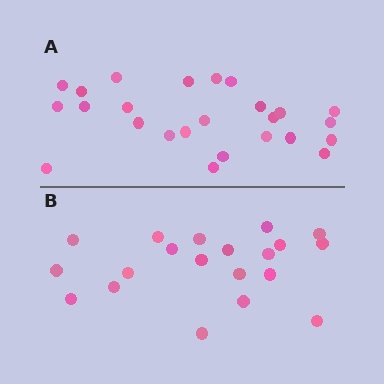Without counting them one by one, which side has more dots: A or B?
Region A (the top region) has more dots.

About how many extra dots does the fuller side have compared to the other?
Region A has about 5 more dots than region B.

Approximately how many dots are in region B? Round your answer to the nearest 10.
About 20 dots.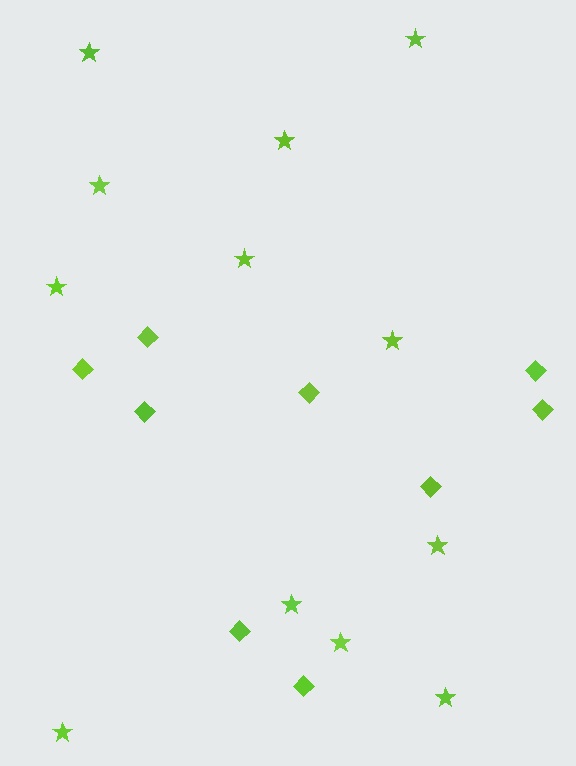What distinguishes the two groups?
There are 2 groups: one group of diamonds (9) and one group of stars (12).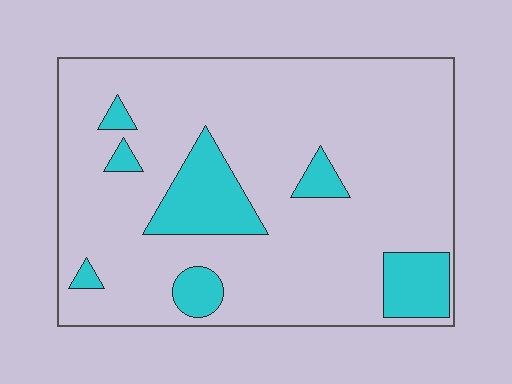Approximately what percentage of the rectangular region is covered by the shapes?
Approximately 15%.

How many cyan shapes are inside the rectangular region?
7.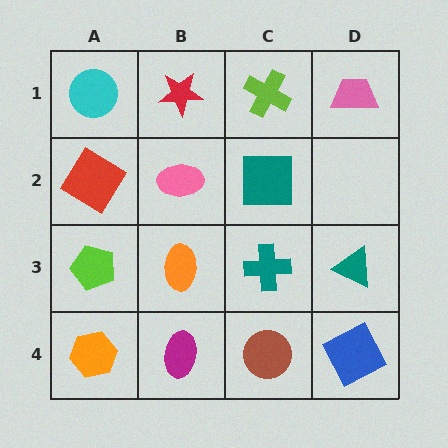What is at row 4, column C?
A brown circle.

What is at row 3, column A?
A lime pentagon.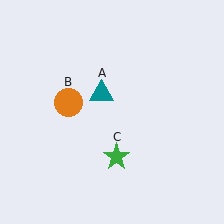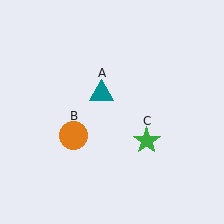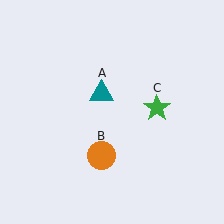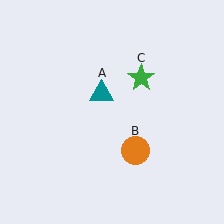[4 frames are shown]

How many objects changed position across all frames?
2 objects changed position: orange circle (object B), green star (object C).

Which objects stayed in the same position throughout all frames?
Teal triangle (object A) remained stationary.